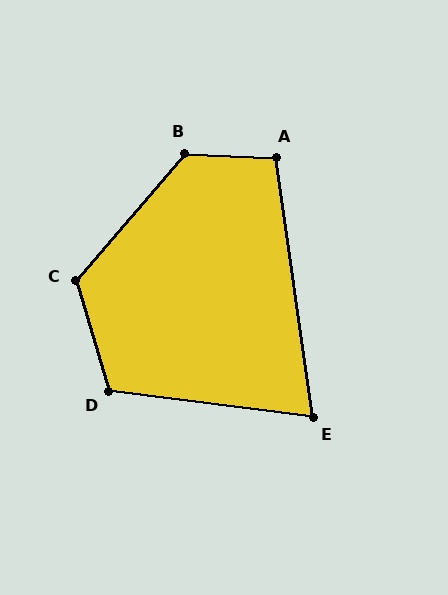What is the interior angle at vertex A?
Approximately 101 degrees (obtuse).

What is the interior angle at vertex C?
Approximately 123 degrees (obtuse).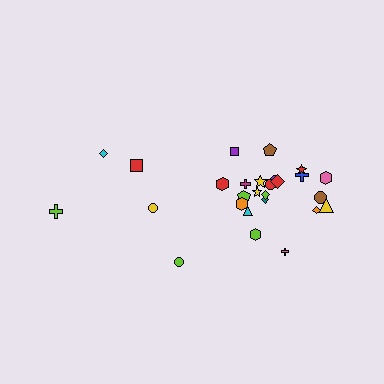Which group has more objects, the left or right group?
The right group.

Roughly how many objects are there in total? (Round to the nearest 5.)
Roughly 25 objects in total.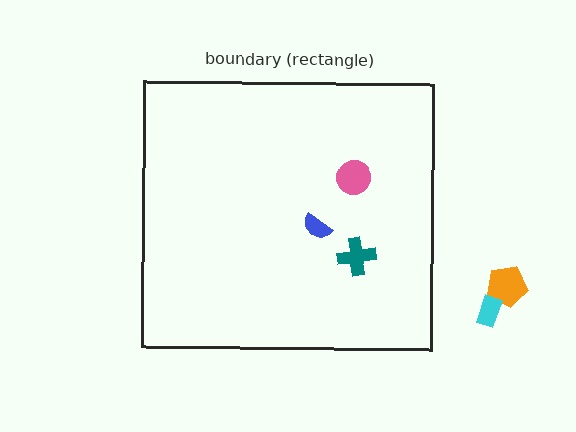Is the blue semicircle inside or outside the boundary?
Inside.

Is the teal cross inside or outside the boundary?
Inside.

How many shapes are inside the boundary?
3 inside, 2 outside.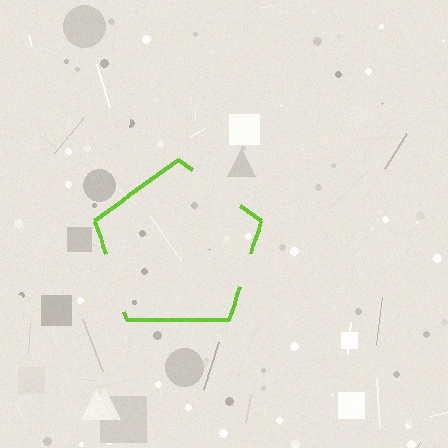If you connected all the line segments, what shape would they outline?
They would outline a pentagon.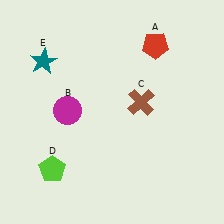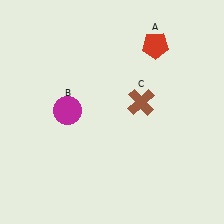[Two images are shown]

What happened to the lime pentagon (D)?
The lime pentagon (D) was removed in Image 2. It was in the bottom-left area of Image 1.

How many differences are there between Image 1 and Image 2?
There are 2 differences between the two images.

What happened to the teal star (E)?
The teal star (E) was removed in Image 2. It was in the top-left area of Image 1.